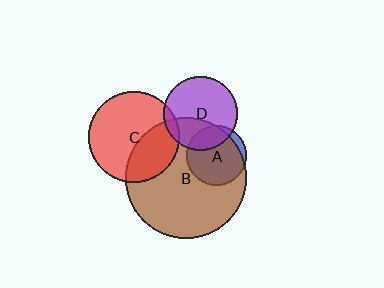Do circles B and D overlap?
Yes.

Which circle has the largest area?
Circle B (brown).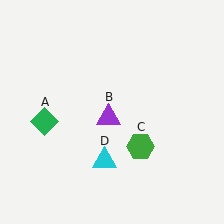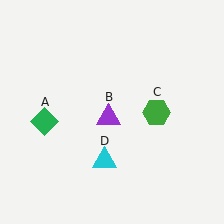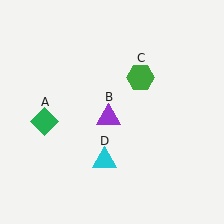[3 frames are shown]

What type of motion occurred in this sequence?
The green hexagon (object C) rotated counterclockwise around the center of the scene.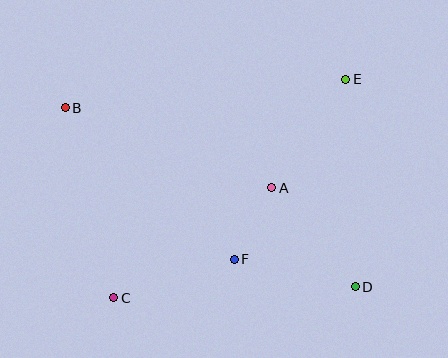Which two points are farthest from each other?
Points B and D are farthest from each other.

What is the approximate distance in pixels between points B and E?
The distance between B and E is approximately 282 pixels.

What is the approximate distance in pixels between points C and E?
The distance between C and E is approximately 319 pixels.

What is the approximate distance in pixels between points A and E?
The distance between A and E is approximately 131 pixels.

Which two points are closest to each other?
Points A and F are closest to each other.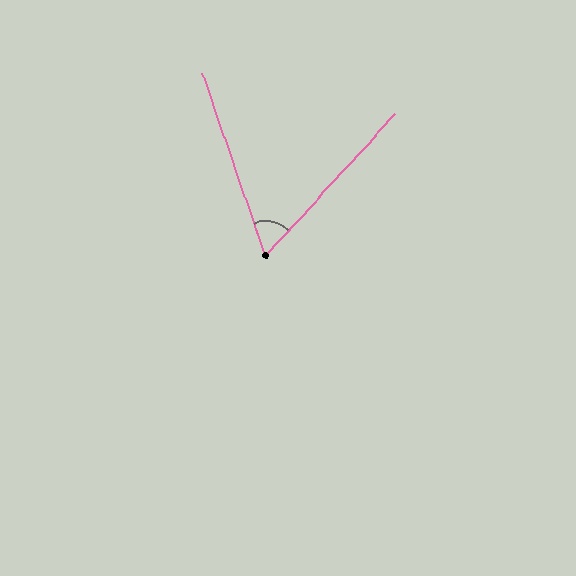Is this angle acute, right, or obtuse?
It is acute.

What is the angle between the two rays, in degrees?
Approximately 62 degrees.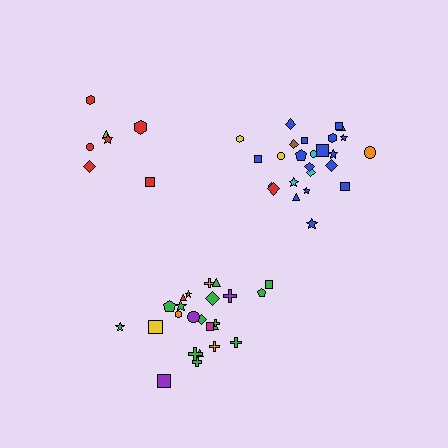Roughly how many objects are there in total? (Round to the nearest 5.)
Roughly 55 objects in total.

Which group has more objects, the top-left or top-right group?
The top-right group.